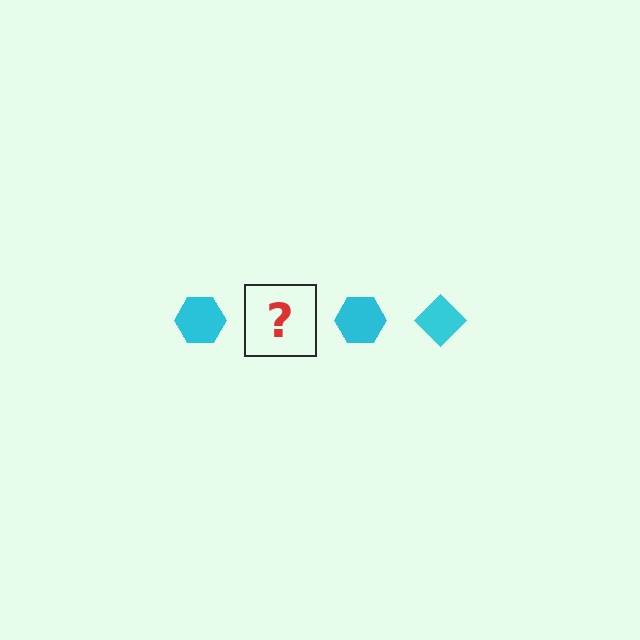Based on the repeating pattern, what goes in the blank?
The blank should be a cyan diamond.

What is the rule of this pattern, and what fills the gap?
The rule is that the pattern cycles through hexagon, diamond shapes in cyan. The gap should be filled with a cyan diamond.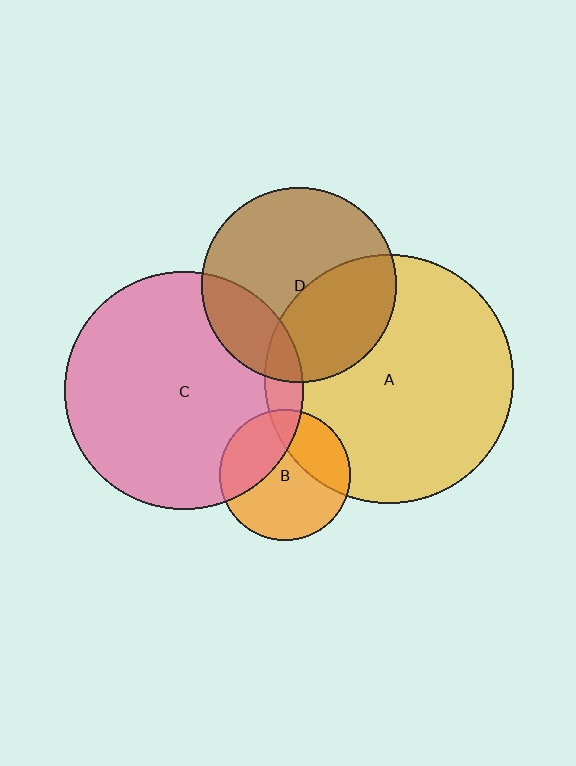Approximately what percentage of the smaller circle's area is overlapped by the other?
Approximately 20%.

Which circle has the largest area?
Circle A (yellow).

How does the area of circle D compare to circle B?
Approximately 2.2 times.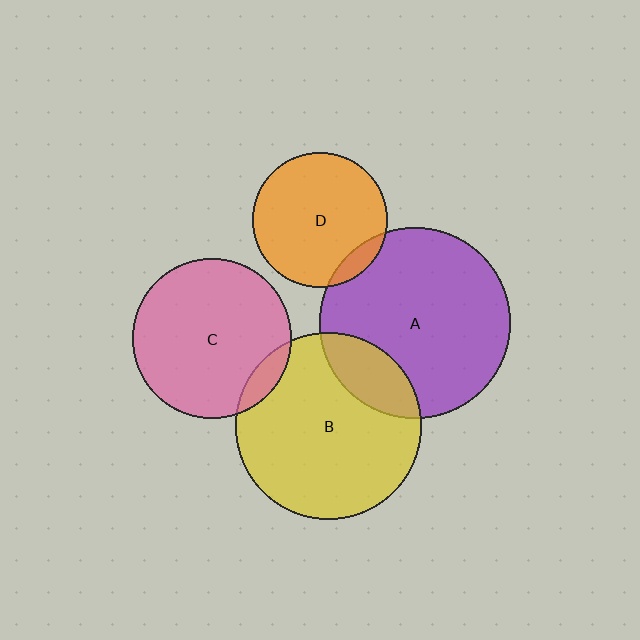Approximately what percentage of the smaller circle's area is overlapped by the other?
Approximately 10%.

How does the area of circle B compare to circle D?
Approximately 1.9 times.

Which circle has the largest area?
Circle A (purple).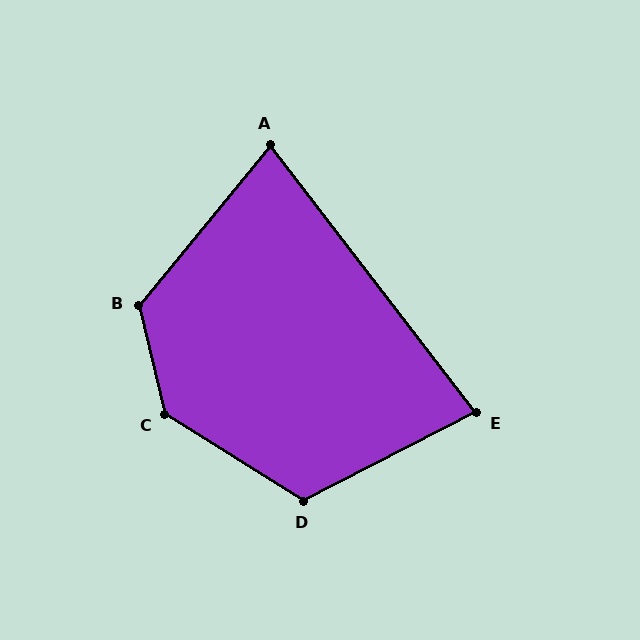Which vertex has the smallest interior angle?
A, at approximately 77 degrees.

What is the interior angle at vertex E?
Approximately 79 degrees (acute).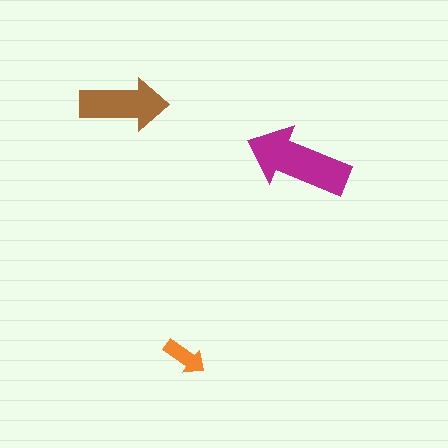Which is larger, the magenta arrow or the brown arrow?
The magenta one.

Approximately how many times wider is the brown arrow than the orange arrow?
About 2 times wider.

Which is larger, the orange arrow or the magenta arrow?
The magenta one.